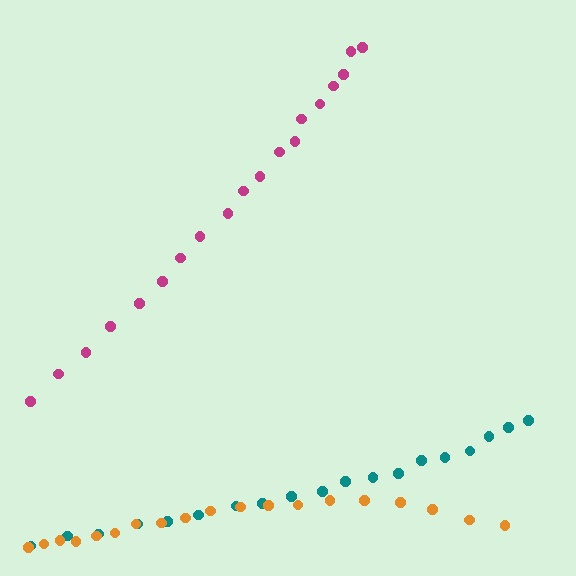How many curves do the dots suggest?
There are 3 distinct paths.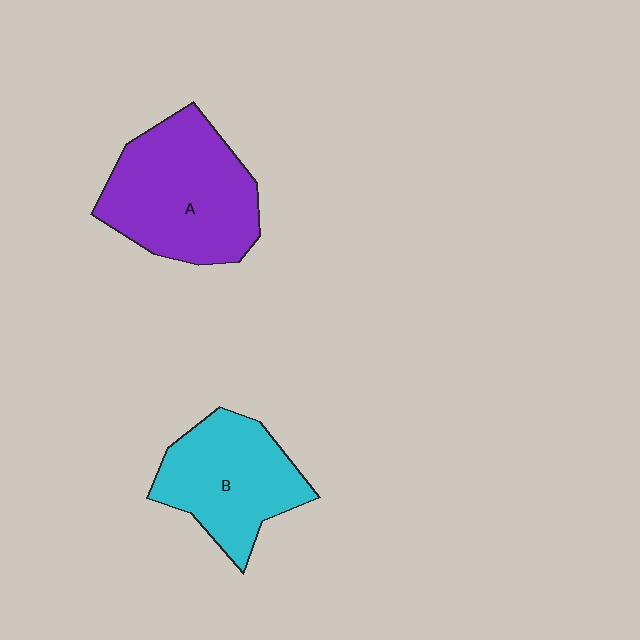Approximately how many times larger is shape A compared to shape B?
Approximately 1.3 times.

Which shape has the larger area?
Shape A (purple).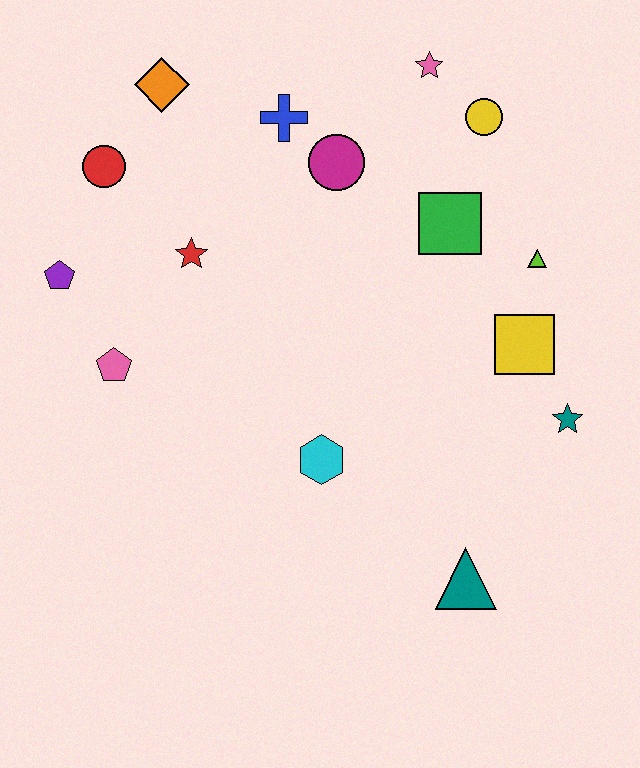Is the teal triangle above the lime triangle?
No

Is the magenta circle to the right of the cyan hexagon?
Yes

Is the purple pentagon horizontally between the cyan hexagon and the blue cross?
No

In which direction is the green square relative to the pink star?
The green square is below the pink star.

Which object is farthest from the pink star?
The teal triangle is farthest from the pink star.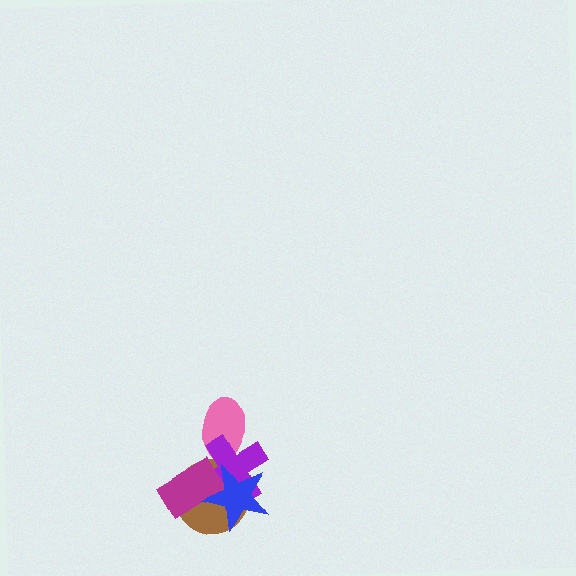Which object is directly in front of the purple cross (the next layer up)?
The magenta rectangle is directly in front of the purple cross.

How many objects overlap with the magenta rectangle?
3 objects overlap with the magenta rectangle.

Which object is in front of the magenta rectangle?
The blue star is in front of the magenta rectangle.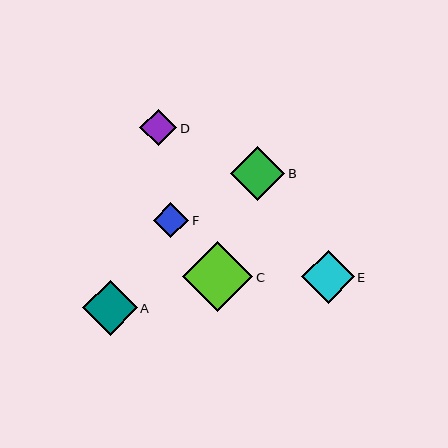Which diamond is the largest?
Diamond C is the largest with a size of approximately 70 pixels.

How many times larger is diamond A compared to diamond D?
Diamond A is approximately 1.5 times the size of diamond D.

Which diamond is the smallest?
Diamond F is the smallest with a size of approximately 35 pixels.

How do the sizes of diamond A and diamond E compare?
Diamond A and diamond E are approximately the same size.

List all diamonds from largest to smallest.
From largest to smallest: C, A, B, E, D, F.